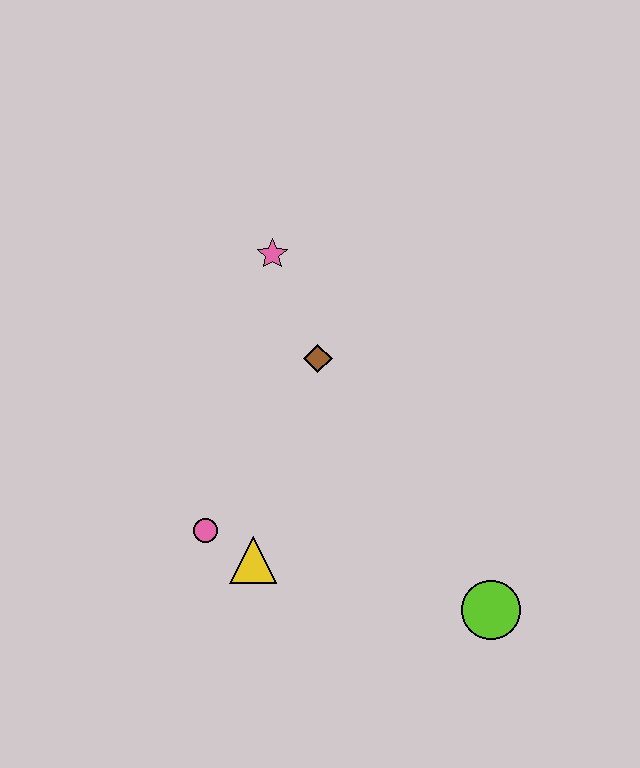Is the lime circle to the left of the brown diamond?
No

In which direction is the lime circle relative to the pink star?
The lime circle is below the pink star.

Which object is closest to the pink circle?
The yellow triangle is closest to the pink circle.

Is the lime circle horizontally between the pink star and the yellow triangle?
No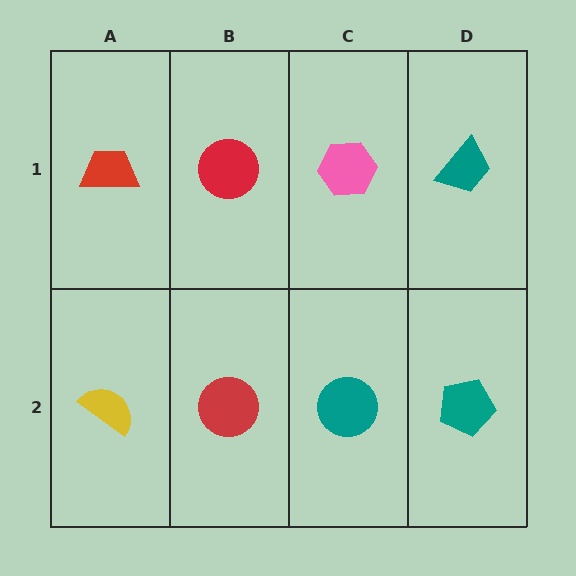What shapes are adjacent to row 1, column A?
A yellow semicircle (row 2, column A), a red circle (row 1, column B).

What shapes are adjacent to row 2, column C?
A pink hexagon (row 1, column C), a red circle (row 2, column B), a teal pentagon (row 2, column D).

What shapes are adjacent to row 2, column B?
A red circle (row 1, column B), a yellow semicircle (row 2, column A), a teal circle (row 2, column C).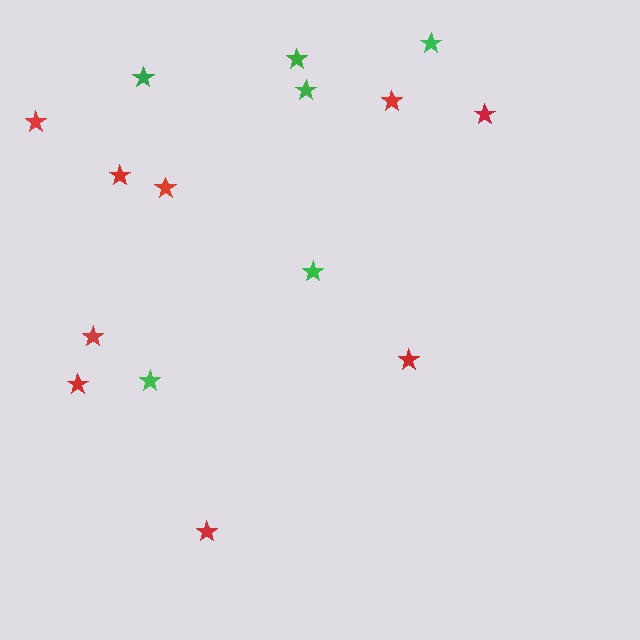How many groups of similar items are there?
There are 2 groups: one group of green stars (6) and one group of red stars (9).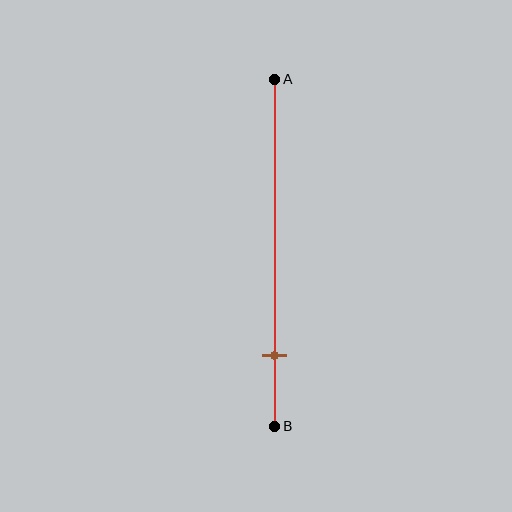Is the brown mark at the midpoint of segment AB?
No, the mark is at about 80% from A, not at the 50% midpoint.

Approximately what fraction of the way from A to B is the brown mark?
The brown mark is approximately 80% of the way from A to B.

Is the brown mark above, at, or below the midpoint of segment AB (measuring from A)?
The brown mark is below the midpoint of segment AB.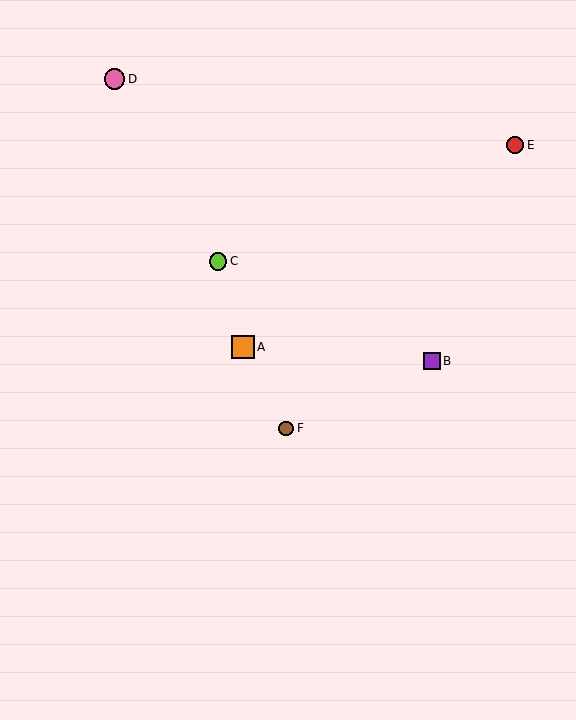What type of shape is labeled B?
Shape B is a purple square.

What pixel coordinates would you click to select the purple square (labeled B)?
Click at (432, 361) to select the purple square B.